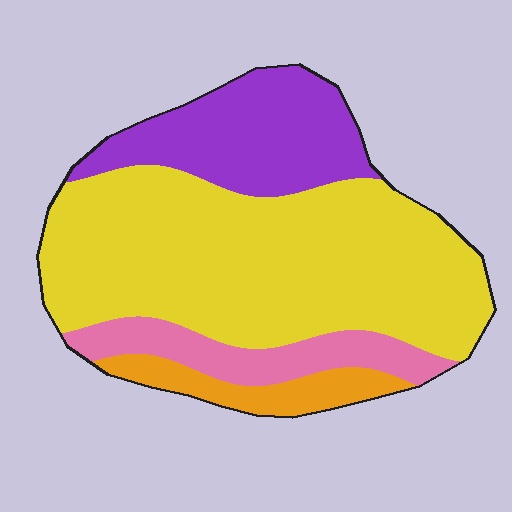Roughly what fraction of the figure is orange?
Orange takes up less than a quarter of the figure.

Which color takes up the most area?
Yellow, at roughly 60%.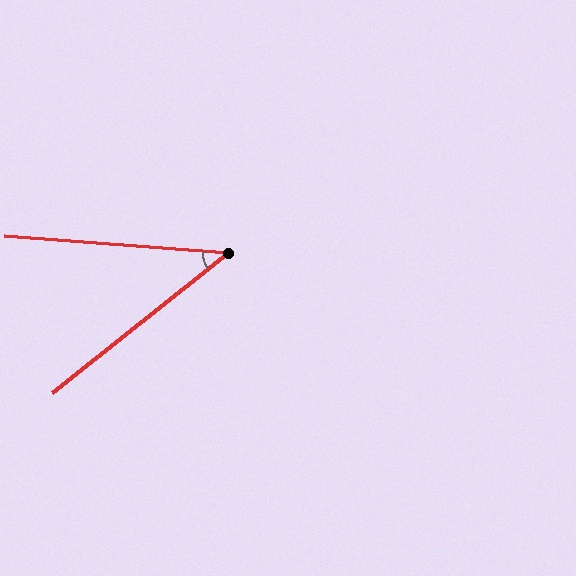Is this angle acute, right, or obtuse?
It is acute.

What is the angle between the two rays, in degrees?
Approximately 43 degrees.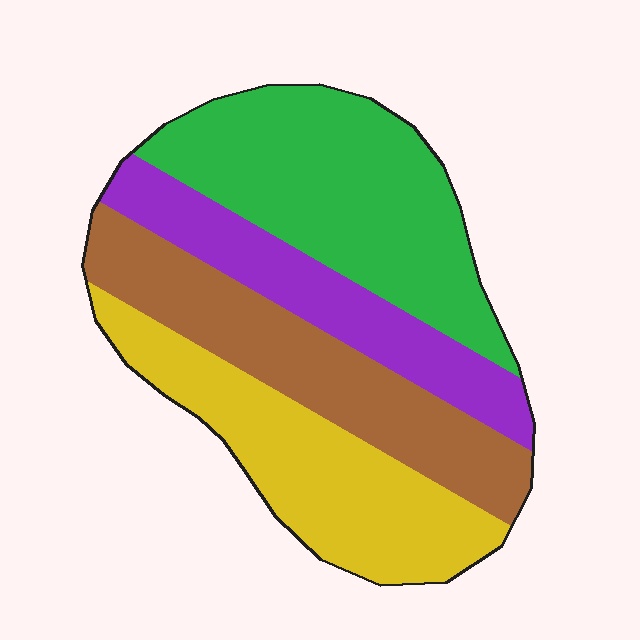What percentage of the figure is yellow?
Yellow takes up between a quarter and a half of the figure.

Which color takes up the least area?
Purple, at roughly 20%.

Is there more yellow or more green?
Green.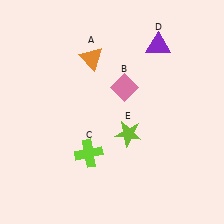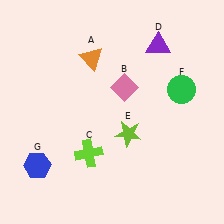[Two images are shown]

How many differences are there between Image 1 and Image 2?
There are 2 differences between the two images.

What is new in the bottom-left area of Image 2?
A blue hexagon (G) was added in the bottom-left area of Image 2.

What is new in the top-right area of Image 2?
A green circle (F) was added in the top-right area of Image 2.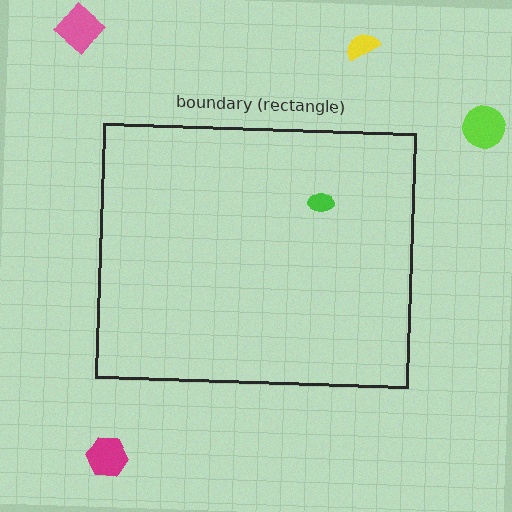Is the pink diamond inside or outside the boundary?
Outside.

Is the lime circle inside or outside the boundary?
Outside.